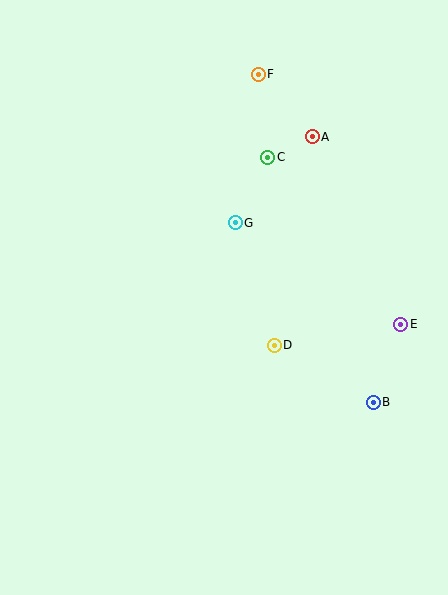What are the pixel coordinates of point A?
Point A is at (312, 137).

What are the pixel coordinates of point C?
Point C is at (268, 157).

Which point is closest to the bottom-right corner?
Point B is closest to the bottom-right corner.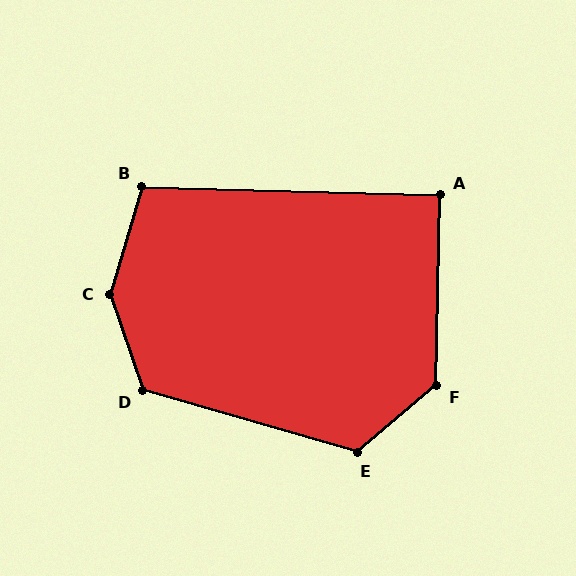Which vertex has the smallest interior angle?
A, at approximately 91 degrees.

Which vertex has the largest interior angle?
C, at approximately 145 degrees.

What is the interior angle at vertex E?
Approximately 124 degrees (obtuse).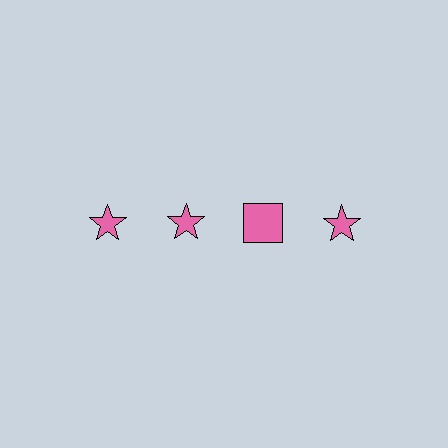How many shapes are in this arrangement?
There are 4 shapes arranged in a grid pattern.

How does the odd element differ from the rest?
It has a different shape: square instead of star.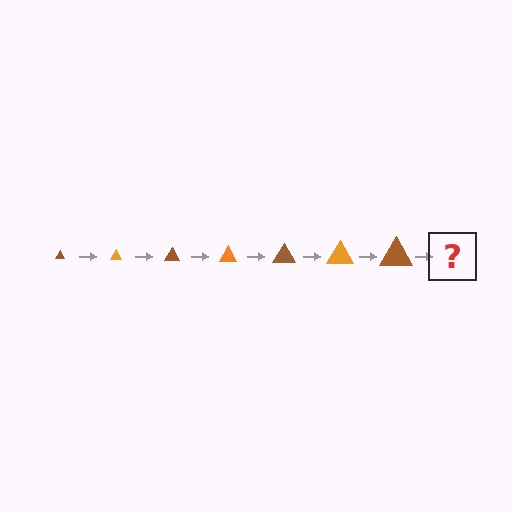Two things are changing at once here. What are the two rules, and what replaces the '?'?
The two rules are that the triangle grows larger each step and the color cycles through brown and orange. The '?' should be an orange triangle, larger than the previous one.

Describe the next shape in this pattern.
It should be an orange triangle, larger than the previous one.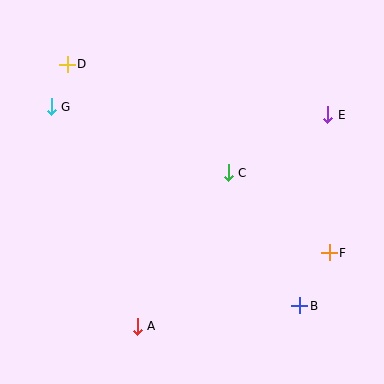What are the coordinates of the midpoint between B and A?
The midpoint between B and A is at (218, 316).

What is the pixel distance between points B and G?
The distance between B and G is 318 pixels.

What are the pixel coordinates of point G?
Point G is at (51, 107).